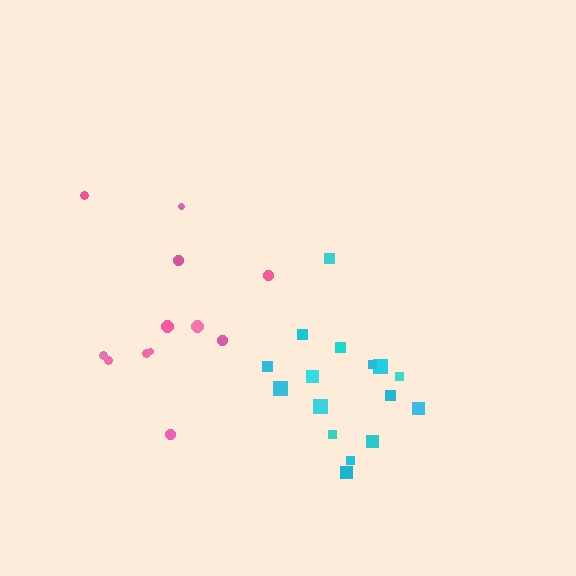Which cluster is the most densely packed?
Cyan.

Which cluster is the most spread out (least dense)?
Pink.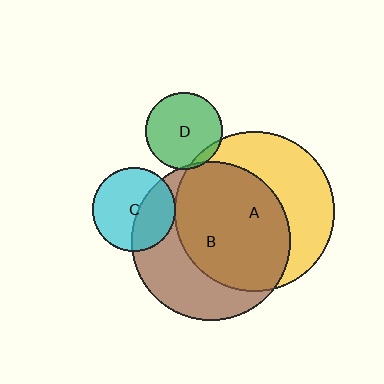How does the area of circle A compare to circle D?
Approximately 4.3 times.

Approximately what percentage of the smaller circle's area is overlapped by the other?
Approximately 40%.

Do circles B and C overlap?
Yes.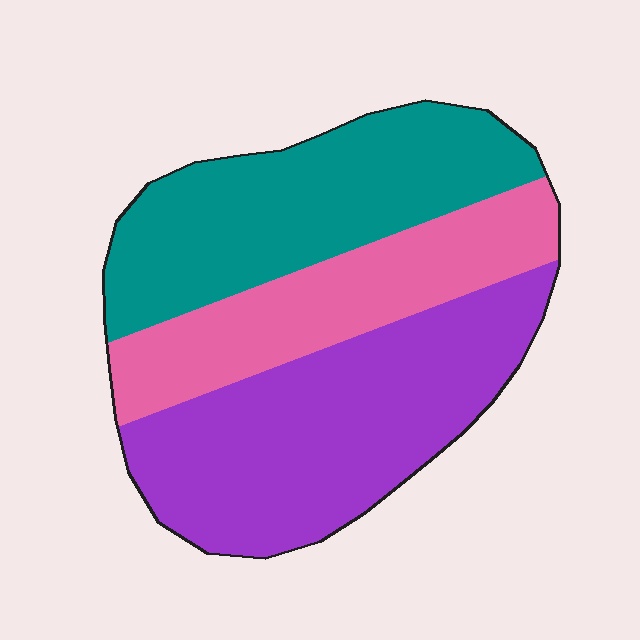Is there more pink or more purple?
Purple.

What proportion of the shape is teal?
Teal covers around 35% of the shape.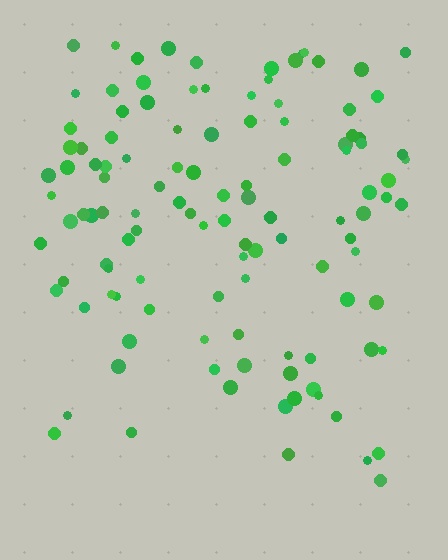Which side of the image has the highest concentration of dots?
The top.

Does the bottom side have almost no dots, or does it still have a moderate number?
Still a moderate number, just noticeably fewer than the top.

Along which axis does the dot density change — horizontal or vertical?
Vertical.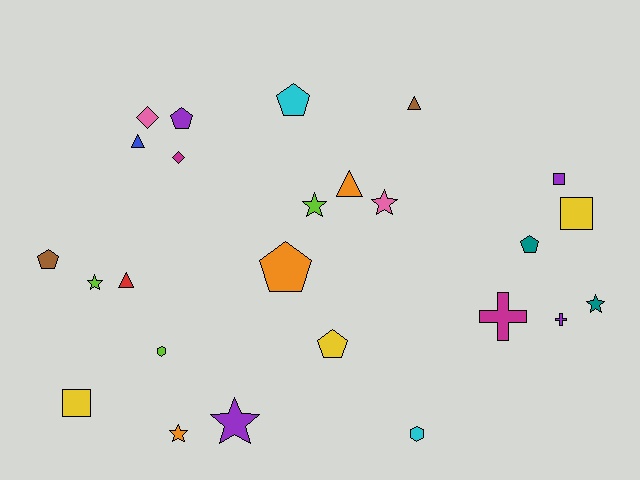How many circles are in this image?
There are no circles.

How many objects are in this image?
There are 25 objects.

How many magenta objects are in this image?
There are 2 magenta objects.